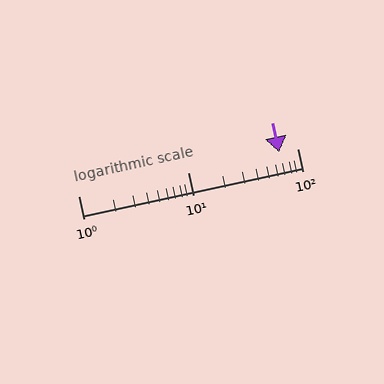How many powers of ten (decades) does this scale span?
The scale spans 2 decades, from 1 to 100.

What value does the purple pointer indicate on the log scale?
The pointer indicates approximately 69.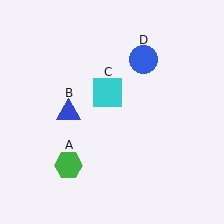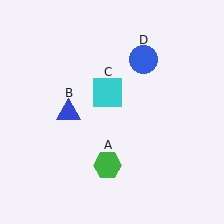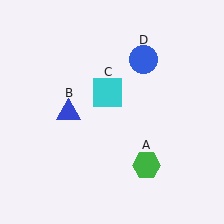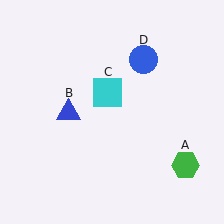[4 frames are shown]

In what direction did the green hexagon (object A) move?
The green hexagon (object A) moved right.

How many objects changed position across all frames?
1 object changed position: green hexagon (object A).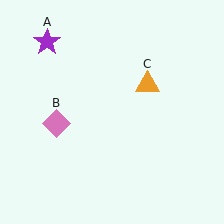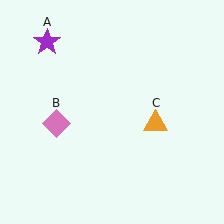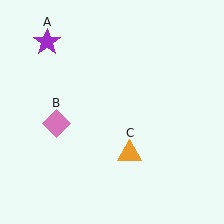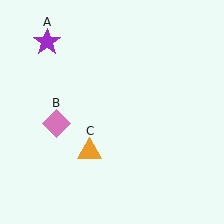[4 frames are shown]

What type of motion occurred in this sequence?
The orange triangle (object C) rotated clockwise around the center of the scene.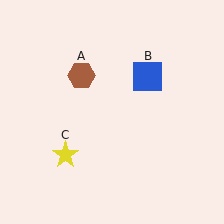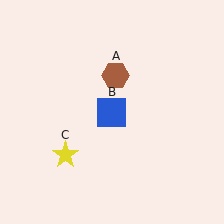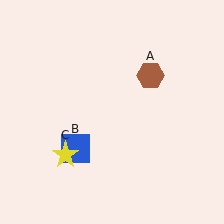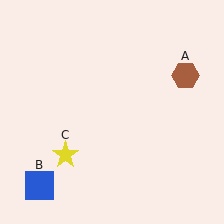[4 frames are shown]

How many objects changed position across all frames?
2 objects changed position: brown hexagon (object A), blue square (object B).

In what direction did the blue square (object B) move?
The blue square (object B) moved down and to the left.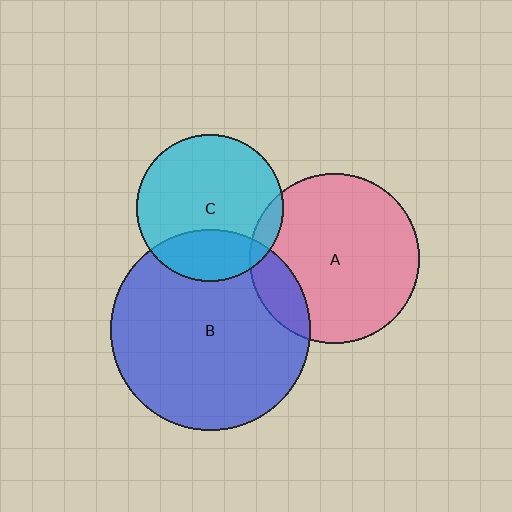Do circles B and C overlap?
Yes.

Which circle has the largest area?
Circle B (blue).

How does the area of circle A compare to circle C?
Approximately 1.3 times.